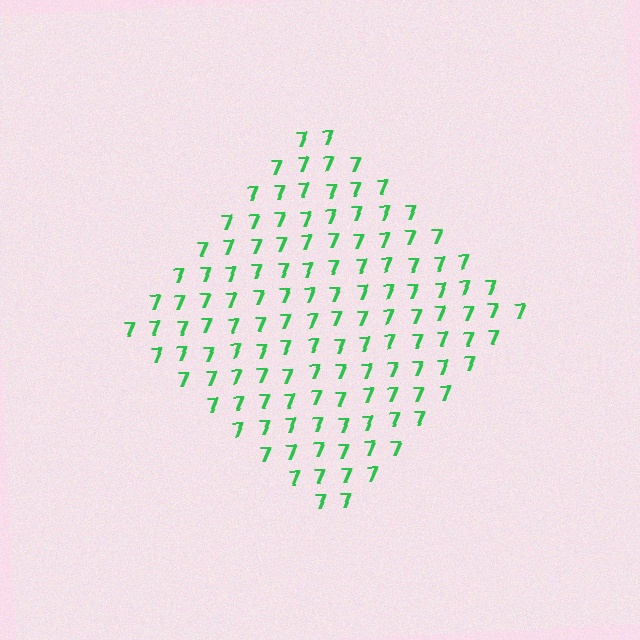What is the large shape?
The large shape is a diamond.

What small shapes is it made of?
It is made of small digit 7's.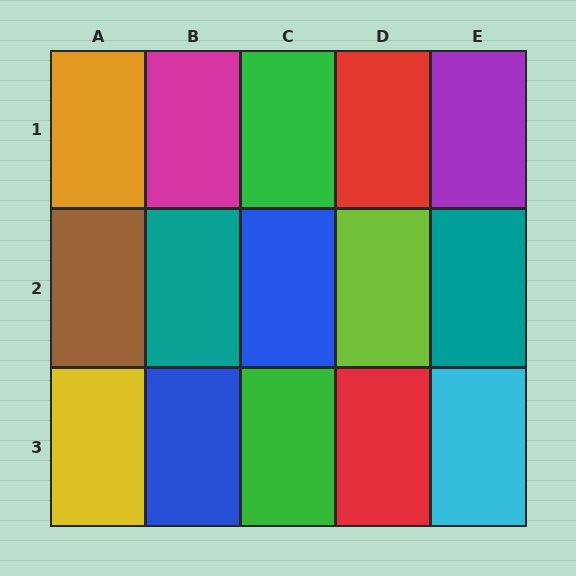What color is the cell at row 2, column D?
Lime.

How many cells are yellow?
1 cell is yellow.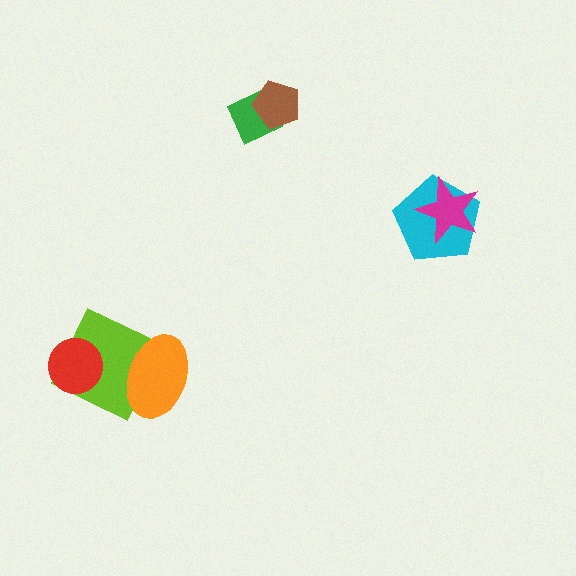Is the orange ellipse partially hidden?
No, no other shape covers it.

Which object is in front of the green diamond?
The brown pentagon is in front of the green diamond.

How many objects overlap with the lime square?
2 objects overlap with the lime square.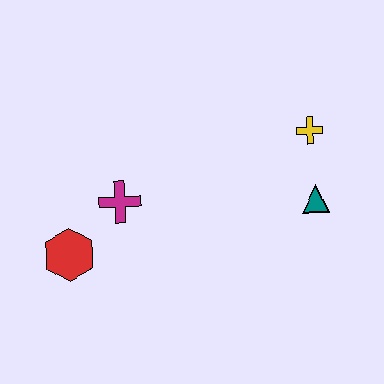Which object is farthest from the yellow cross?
The red hexagon is farthest from the yellow cross.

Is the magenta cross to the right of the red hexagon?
Yes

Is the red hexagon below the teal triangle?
Yes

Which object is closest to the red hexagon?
The magenta cross is closest to the red hexagon.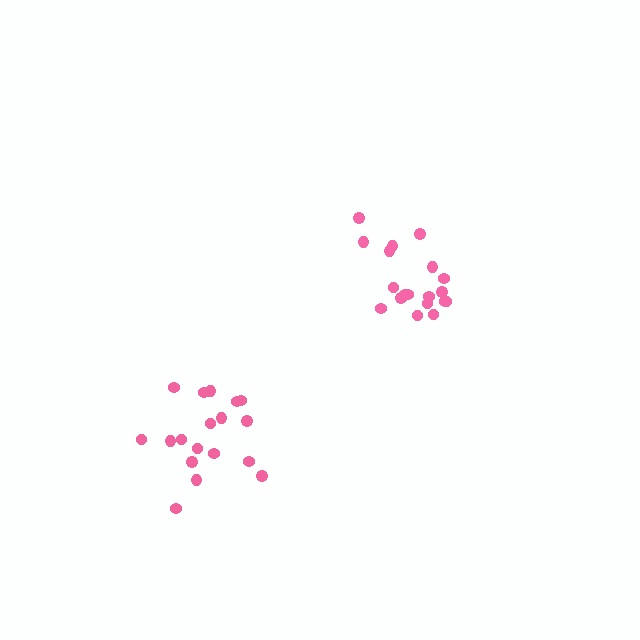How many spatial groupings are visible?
There are 2 spatial groupings.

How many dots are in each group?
Group 1: 19 dots, Group 2: 18 dots (37 total).